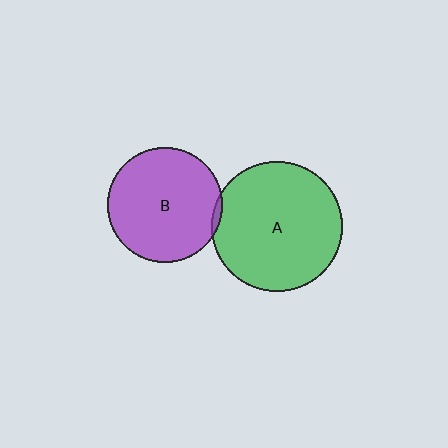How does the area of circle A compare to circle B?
Approximately 1.3 times.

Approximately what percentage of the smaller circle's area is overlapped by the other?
Approximately 5%.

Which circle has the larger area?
Circle A (green).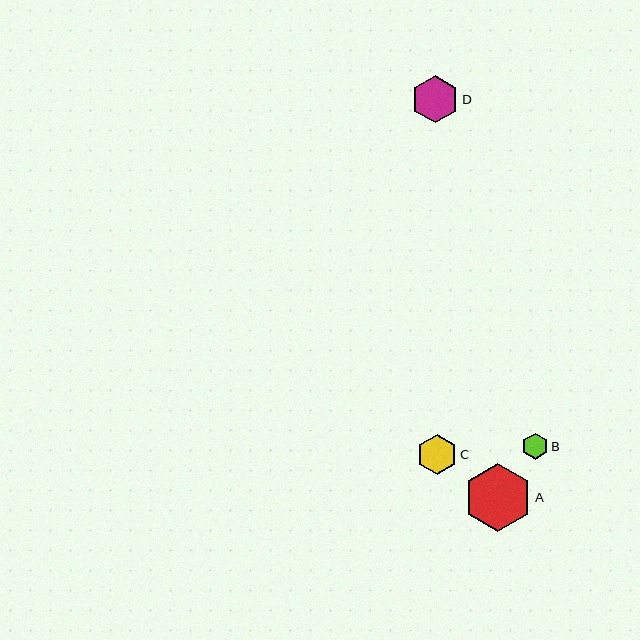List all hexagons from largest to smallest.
From largest to smallest: A, D, C, B.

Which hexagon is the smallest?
Hexagon B is the smallest with a size of approximately 25 pixels.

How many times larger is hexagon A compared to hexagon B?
Hexagon A is approximately 2.7 times the size of hexagon B.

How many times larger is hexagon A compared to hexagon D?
Hexagon A is approximately 1.5 times the size of hexagon D.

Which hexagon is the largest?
Hexagon A is the largest with a size of approximately 69 pixels.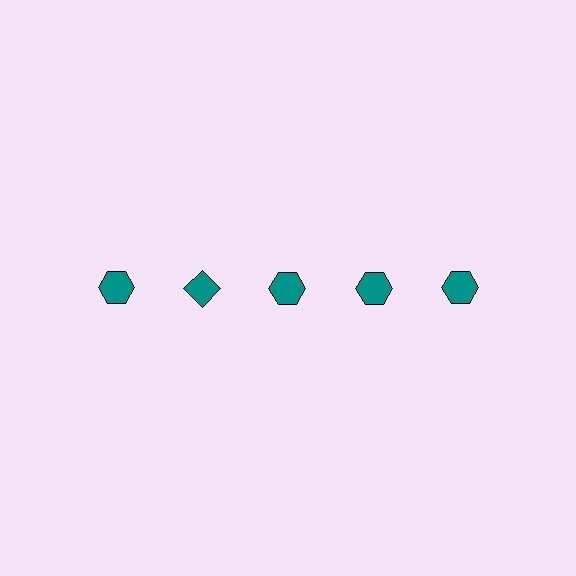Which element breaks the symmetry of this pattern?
The teal diamond in the top row, second from left column breaks the symmetry. All other shapes are teal hexagons.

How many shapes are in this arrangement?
There are 5 shapes arranged in a grid pattern.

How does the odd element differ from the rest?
It has a different shape: diamond instead of hexagon.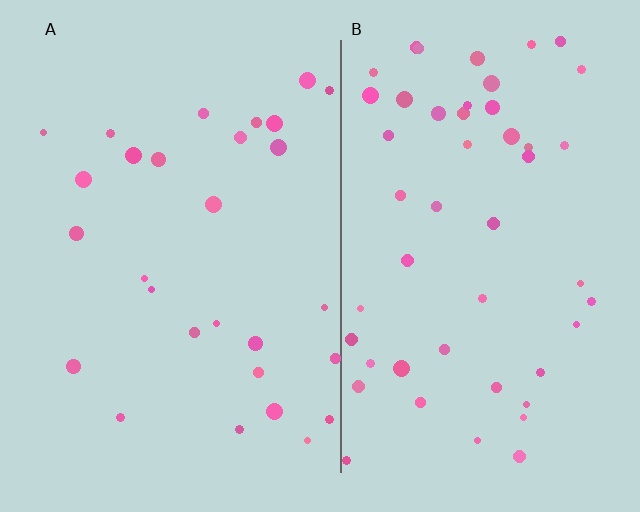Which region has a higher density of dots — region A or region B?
B (the right).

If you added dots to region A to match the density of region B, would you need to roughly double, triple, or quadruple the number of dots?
Approximately double.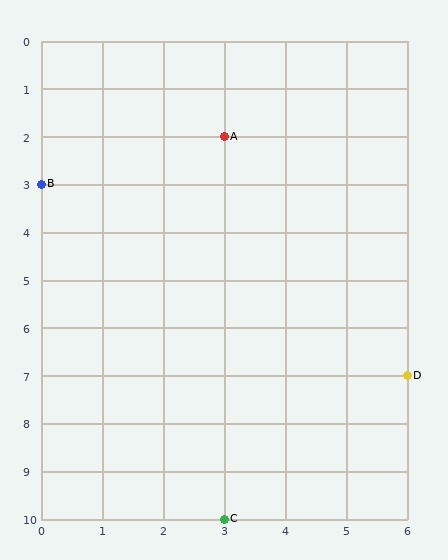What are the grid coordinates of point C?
Point C is at grid coordinates (3, 10).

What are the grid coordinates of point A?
Point A is at grid coordinates (3, 2).